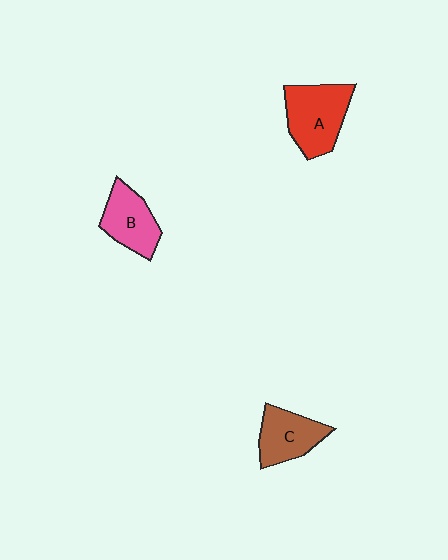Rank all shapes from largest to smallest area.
From largest to smallest: A (red), C (brown), B (pink).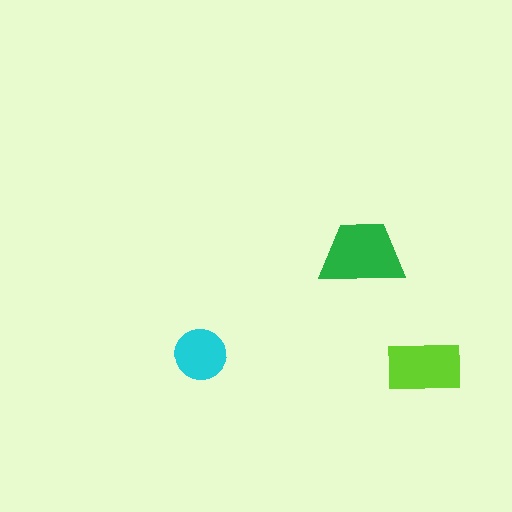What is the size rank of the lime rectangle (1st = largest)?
2nd.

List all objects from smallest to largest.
The cyan circle, the lime rectangle, the green trapezoid.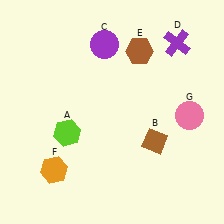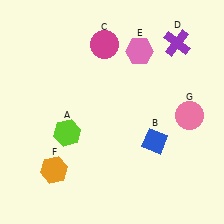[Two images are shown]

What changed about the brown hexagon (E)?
In Image 1, E is brown. In Image 2, it changed to pink.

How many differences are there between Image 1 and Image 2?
There are 3 differences between the two images.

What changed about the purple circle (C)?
In Image 1, C is purple. In Image 2, it changed to magenta.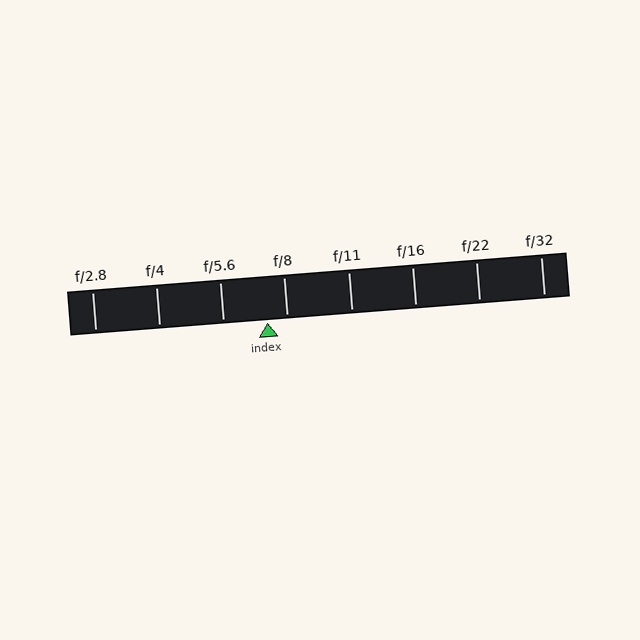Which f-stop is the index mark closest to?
The index mark is closest to f/8.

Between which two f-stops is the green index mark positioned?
The index mark is between f/5.6 and f/8.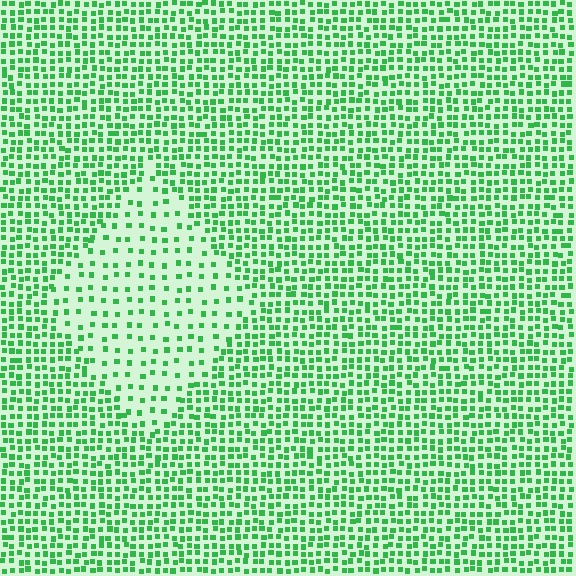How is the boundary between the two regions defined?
The boundary is defined by a change in element density (approximately 2.3x ratio). All elements are the same color, size, and shape.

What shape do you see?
I see a diamond.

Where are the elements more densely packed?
The elements are more densely packed outside the diamond boundary.